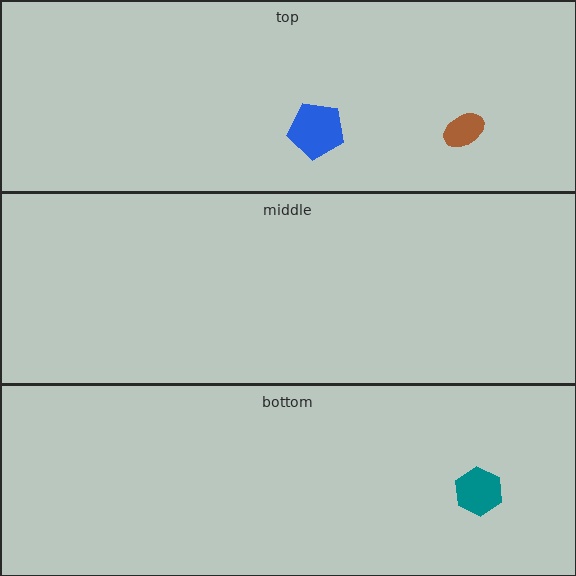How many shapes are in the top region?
2.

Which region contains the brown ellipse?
The top region.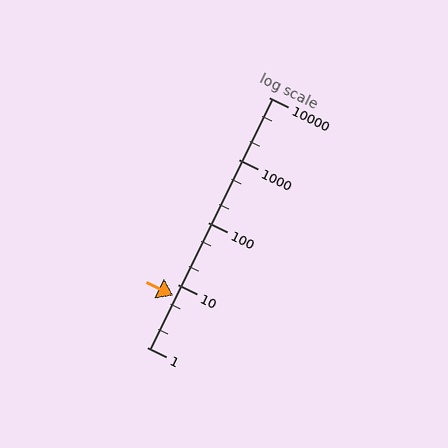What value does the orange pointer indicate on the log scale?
The pointer indicates approximately 6.8.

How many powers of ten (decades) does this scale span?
The scale spans 4 decades, from 1 to 10000.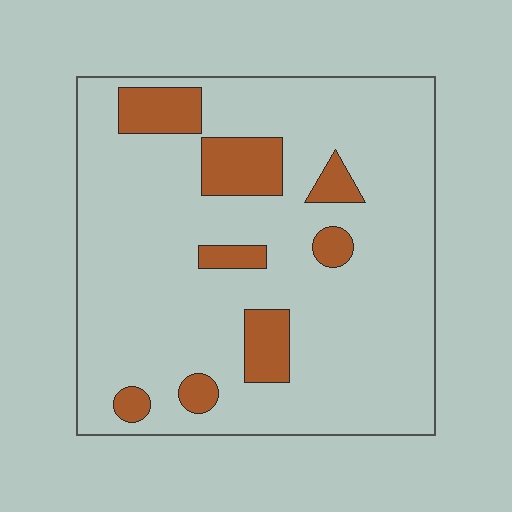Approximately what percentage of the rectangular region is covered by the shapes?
Approximately 15%.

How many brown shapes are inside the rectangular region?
8.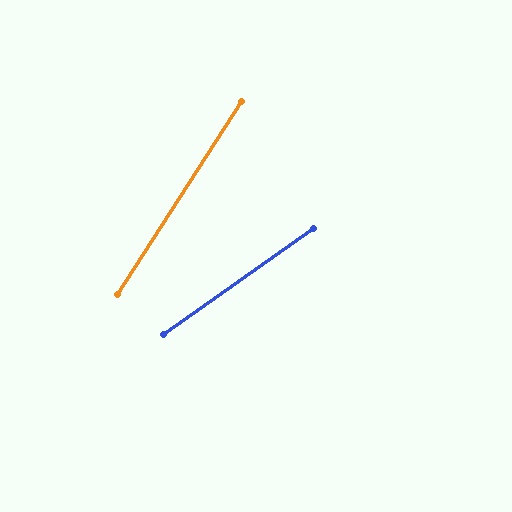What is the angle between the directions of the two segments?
Approximately 22 degrees.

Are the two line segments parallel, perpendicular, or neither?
Neither parallel nor perpendicular — they differ by about 22°.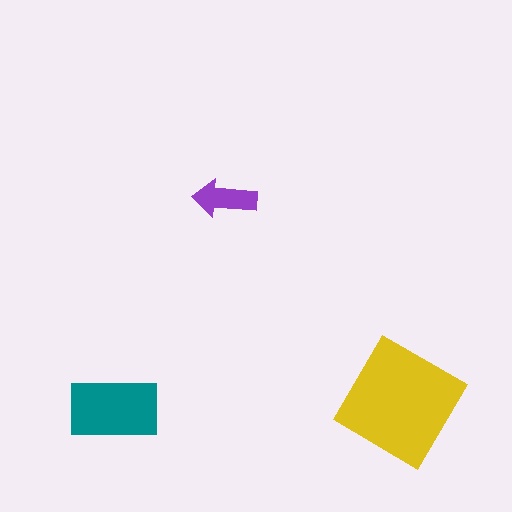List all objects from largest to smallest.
The yellow diamond, the teal rectangle, the purple arrow.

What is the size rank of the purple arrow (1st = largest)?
3rd.